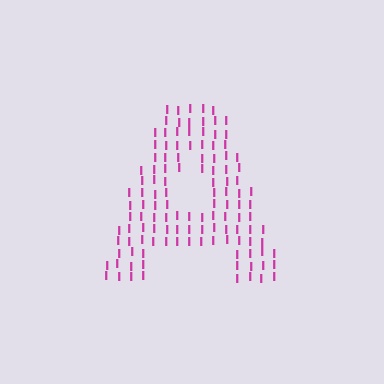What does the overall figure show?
The overall figure shows the letter A.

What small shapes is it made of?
It is made of small letter I's.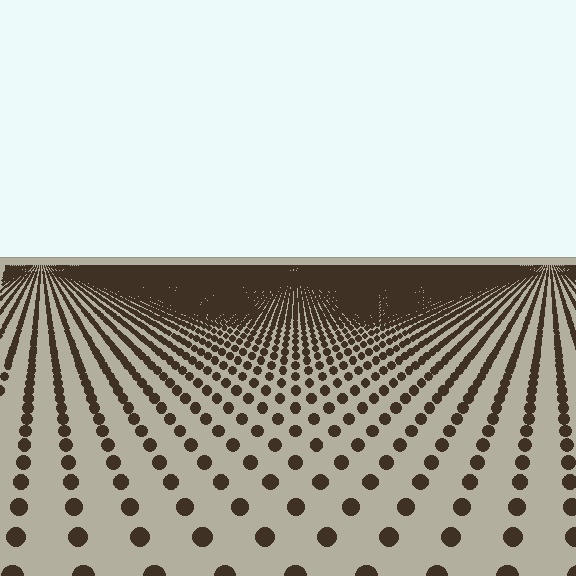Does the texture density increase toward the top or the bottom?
Density increases toward the top.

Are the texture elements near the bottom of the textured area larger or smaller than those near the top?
Larger. Near the bottom, elements are closer to the viewer and appear at a bigger on-screen size.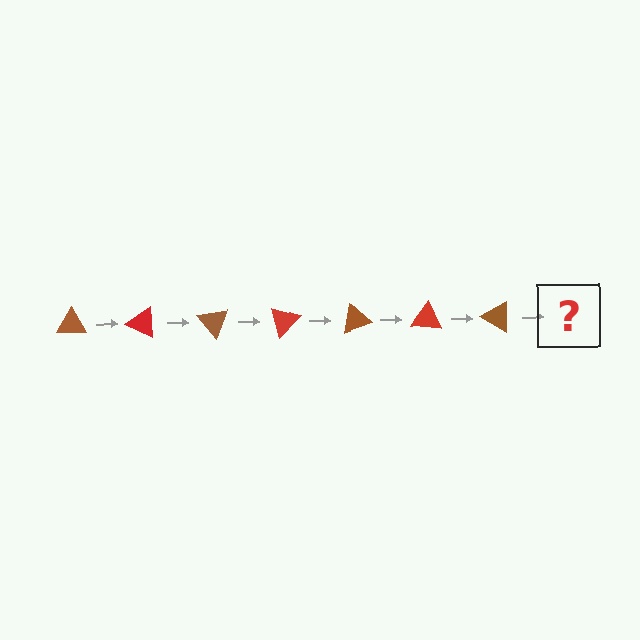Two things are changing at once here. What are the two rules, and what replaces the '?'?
The two rules are that it rotates 25 degrees each step and the color cycles through brown and red. The '?' should be a red triangle, rotated 175 degrees from the start.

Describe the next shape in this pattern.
It should be a red triangle, rotated 175 degrees from the start.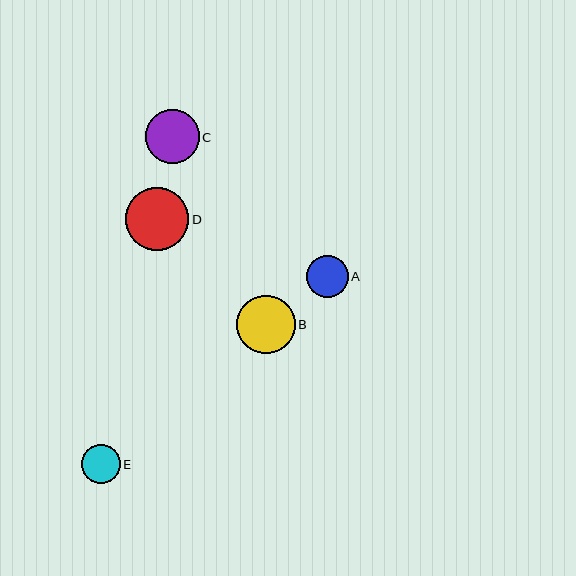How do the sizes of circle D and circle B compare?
Circle D and circle B are approximately the same size.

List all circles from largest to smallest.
From largest to smallest: D, B, C, A, E.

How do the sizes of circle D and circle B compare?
Circle D and circle B are approximately the same size.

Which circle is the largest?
Circle D is the largest with a size of approximately 63 pixels.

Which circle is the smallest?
Circle E is the smallest with a size of approximately 39 pixels.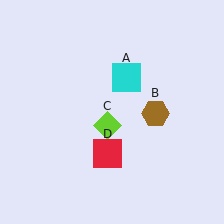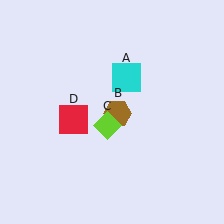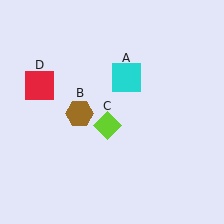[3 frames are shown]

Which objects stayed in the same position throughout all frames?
Cyan square (object A) and lime diamond (object C) remained stationary.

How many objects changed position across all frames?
2 objects changed position: brown hexagon (object B), red square (object D).